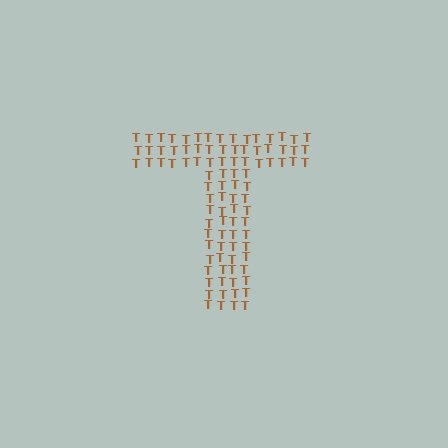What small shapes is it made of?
It is made of small letter T's.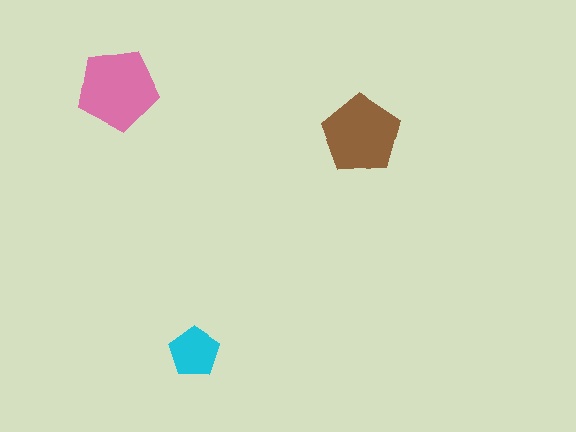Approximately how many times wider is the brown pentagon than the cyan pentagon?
About 1.5 times wider.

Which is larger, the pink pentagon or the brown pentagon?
The pink one.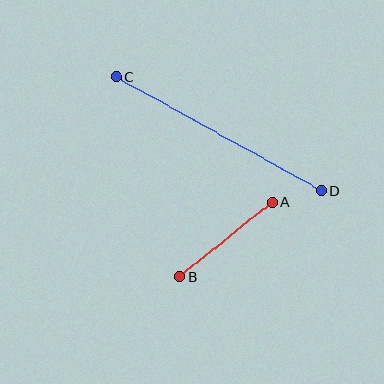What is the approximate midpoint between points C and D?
The midpoint is at approximately (219, 134) pixels.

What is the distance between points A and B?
The distance is approximately 118 pixels.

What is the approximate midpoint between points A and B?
The midpoint is at approximately (226, 239) pixels.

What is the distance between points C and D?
The distance is approximately 234 pixels.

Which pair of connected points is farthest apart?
Points C and D are farthest apart.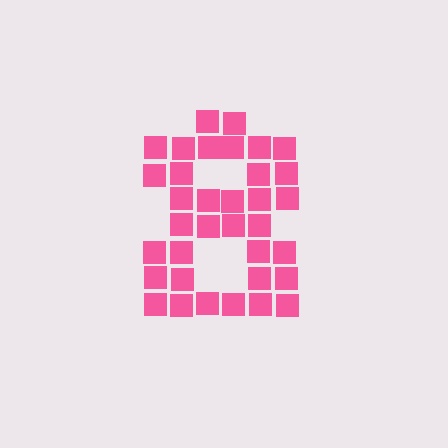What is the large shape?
The large shape is the digit 8.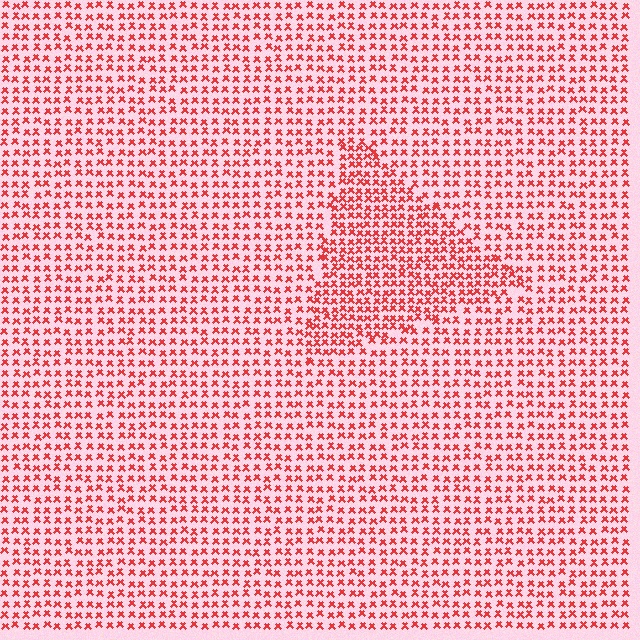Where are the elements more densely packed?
The elements are more densely packed inside the triangle boundary.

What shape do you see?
I see a triangle.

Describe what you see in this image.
The image contains small red elements arranged at two different densities. A triangle-shaped region is visible where the elements are more densely packed than the surrounding area.